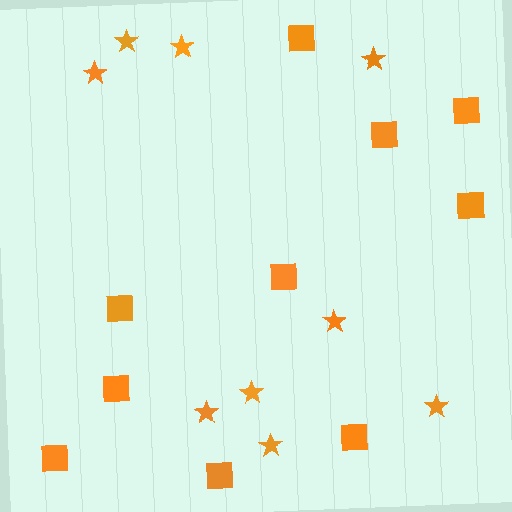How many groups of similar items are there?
There are 2 groups: one group of squares (10) and one group of stars (9).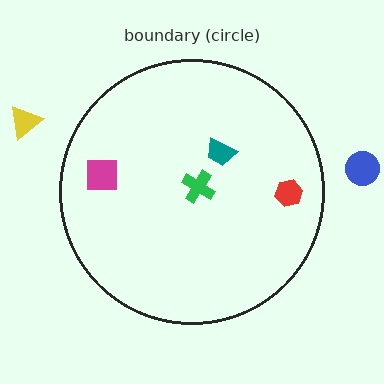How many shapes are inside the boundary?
4 inside, 2 outside.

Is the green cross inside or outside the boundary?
Inside.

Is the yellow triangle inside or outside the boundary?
Outside.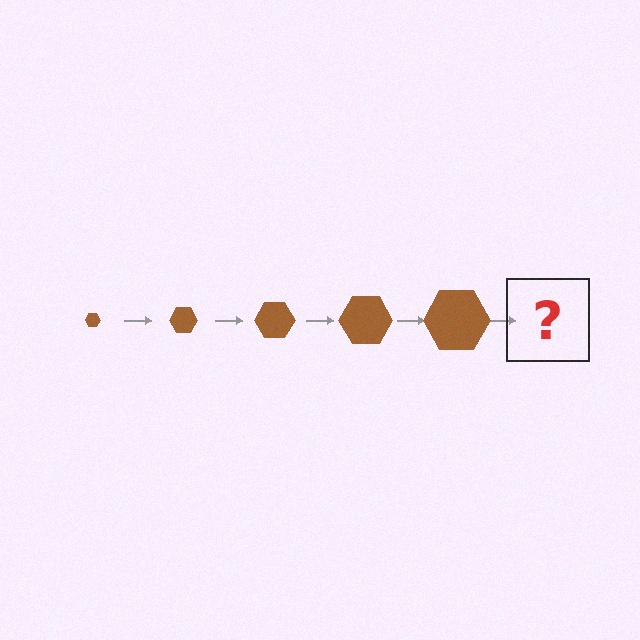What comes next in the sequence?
The next element should be a brown hexagon, larger than the previous one.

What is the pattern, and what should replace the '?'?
The pattern is that the hexagon gets progressively larger each step. The '?' should be a brown hexagon, larger than the previous one.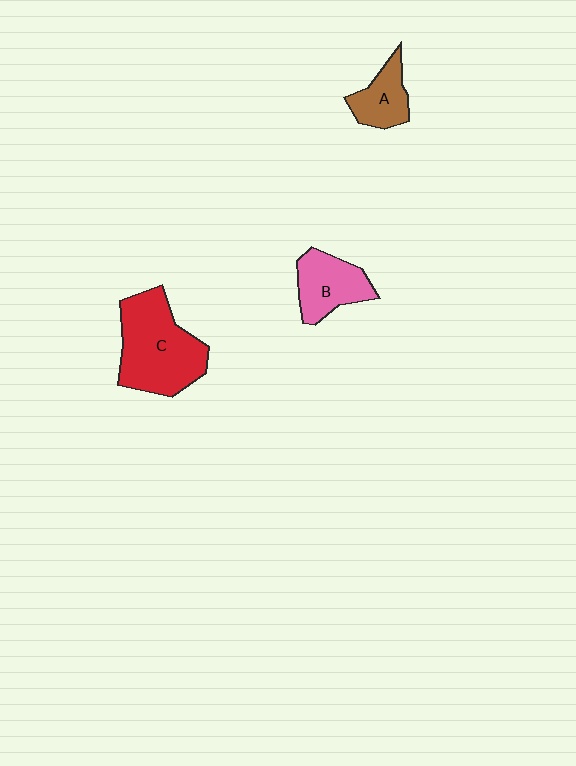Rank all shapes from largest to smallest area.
From largest to smallest: C (red), B (pink), A (brown).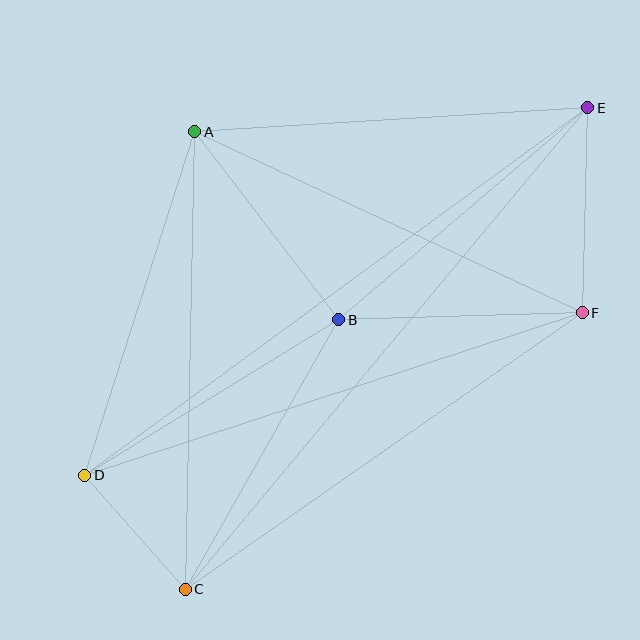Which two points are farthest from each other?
Points C and E are farthest from each other.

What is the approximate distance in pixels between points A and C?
The distance between A and C is approximately 458 pixels.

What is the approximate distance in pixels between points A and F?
The distance between A and F is approximately 428 pixels.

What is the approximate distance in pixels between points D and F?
The distance between D and F is approximately 523 pixels.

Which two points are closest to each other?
Points C and D are closest to each other.